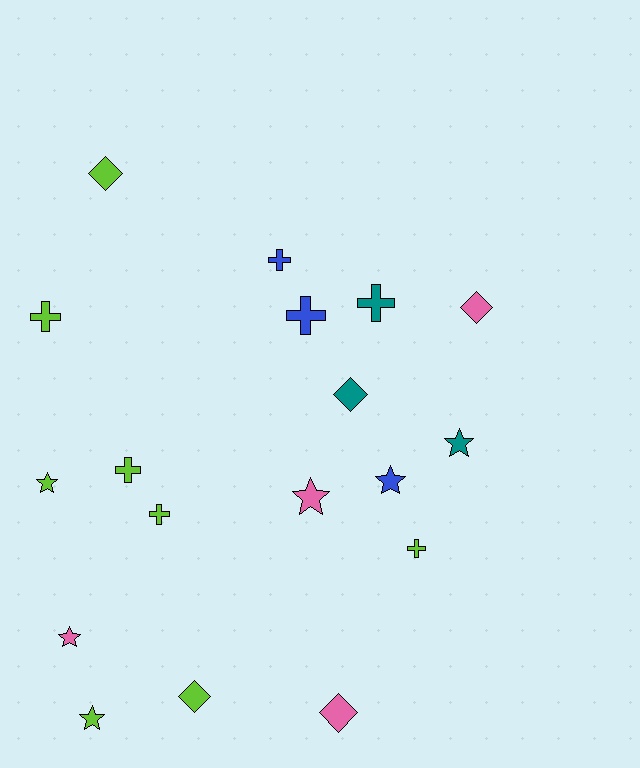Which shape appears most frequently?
Cross, with 7 objects.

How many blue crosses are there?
There are 2 blue crosses.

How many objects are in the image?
There are 18 objects.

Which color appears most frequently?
Lime, with 8 objects.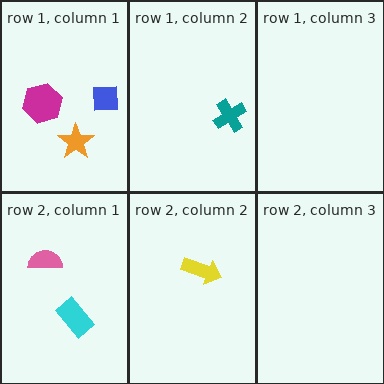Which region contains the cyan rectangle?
The row 2, column 1 region.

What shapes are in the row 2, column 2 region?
The yellow arrow.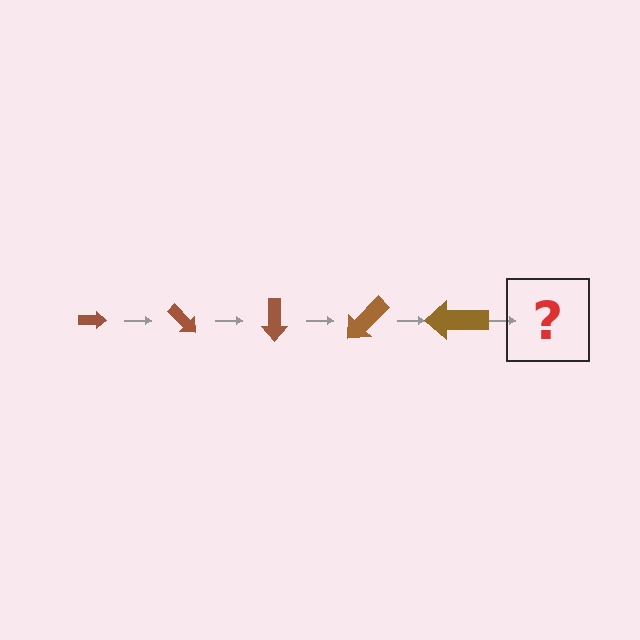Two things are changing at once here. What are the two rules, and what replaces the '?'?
The two rules are that the arrow grows larger each step and it rotates 45 degrees each step. The '?' should be an arrow, larger than the previous one and rotated 225 degrees from the start.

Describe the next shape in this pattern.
It should be an arrow, larger than the previous one and rotated 225 degrees from the start.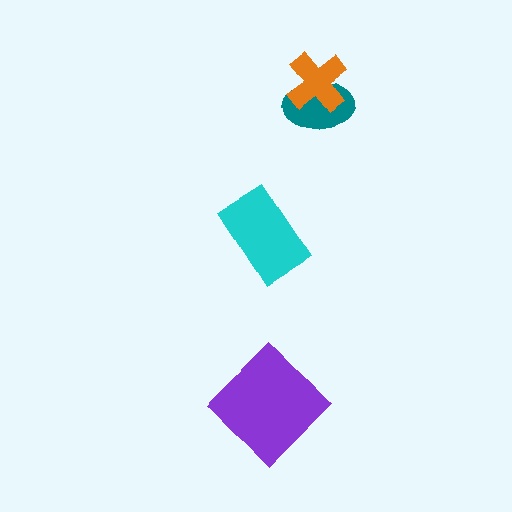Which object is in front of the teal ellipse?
The orange cross is in front of the teal ellipse.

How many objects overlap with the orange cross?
1 object overlaps with the orange cross.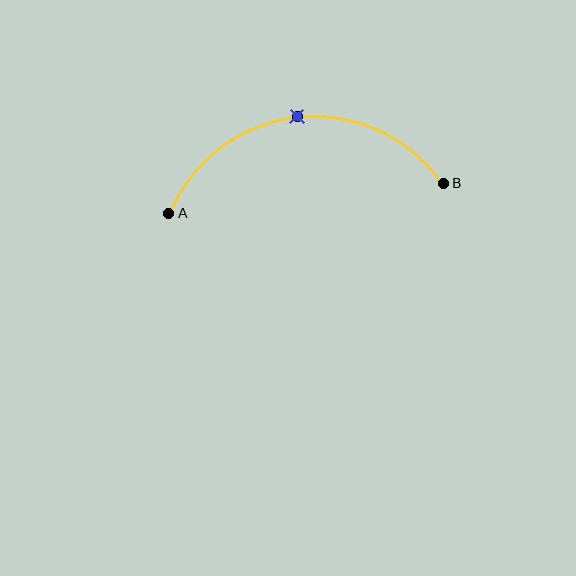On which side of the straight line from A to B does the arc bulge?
The arc bulges above the straight line connecting A and B.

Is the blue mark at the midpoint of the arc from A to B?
Yes. The blue mark lies on the arc at equal arc-length from both A and B — it is the arc midpoint.